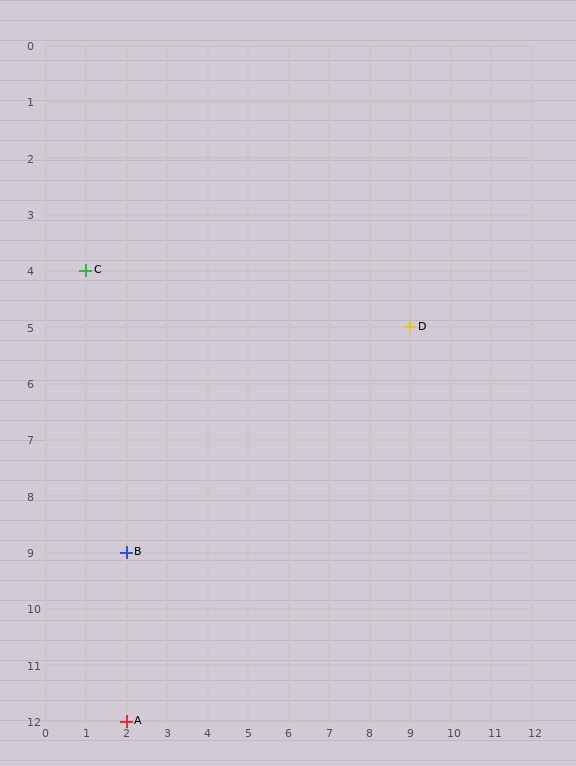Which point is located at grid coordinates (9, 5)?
Point D is at (9, 5).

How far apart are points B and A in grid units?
Points B and A are 3 rows apart.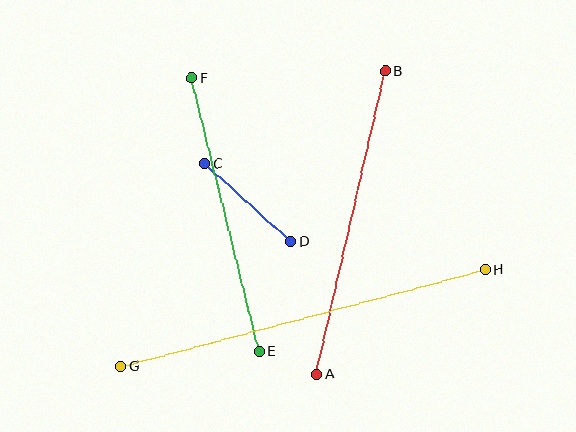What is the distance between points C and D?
The distance is approximately 116 pixels.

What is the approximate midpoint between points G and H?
The midpoint is at approximately (303, 318) pixels.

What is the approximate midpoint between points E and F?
The midpoint is at approximately (225, 215) pixels.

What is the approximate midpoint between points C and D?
The midpoint is at approximately (248, 203) pixels.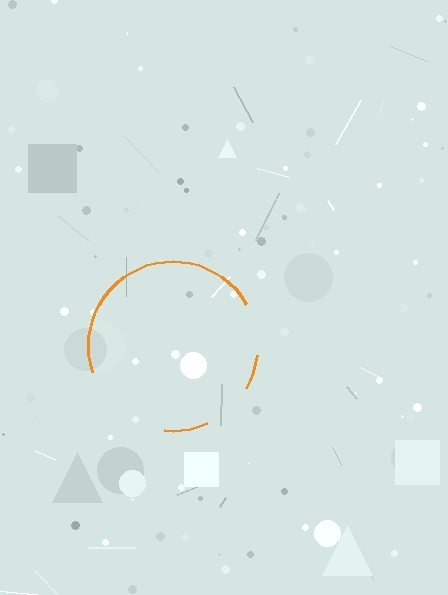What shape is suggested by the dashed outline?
The dashed outline suggests a circle.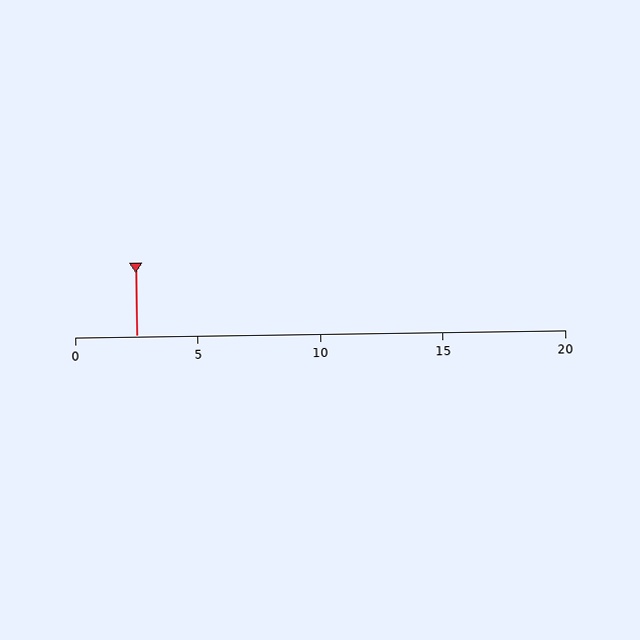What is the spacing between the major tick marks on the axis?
The major ticks are spaced 5 apart.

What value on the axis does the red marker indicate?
The marker indicates approximately 2.5.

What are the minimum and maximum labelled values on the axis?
The axis runs from 0 to 20.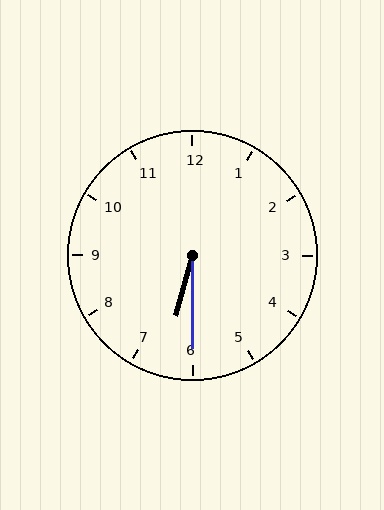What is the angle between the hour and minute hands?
Approximately 15 degrees.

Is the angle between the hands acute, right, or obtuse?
It is acute.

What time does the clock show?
6:30.